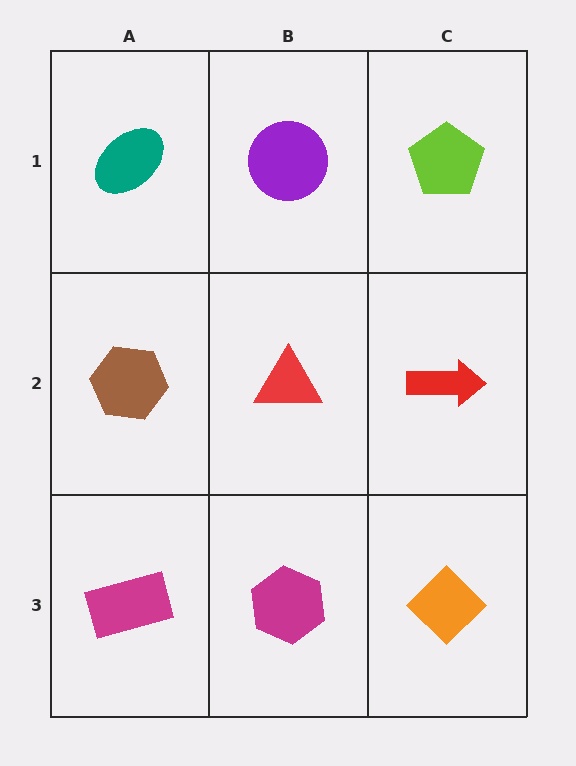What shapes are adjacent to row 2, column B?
A purple circle (row 1, column B), a magenta hexagon (row 3, column B), a brown hexagon (row 2, column A), a red arrow (row 2, column C).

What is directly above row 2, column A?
A teal ellipse.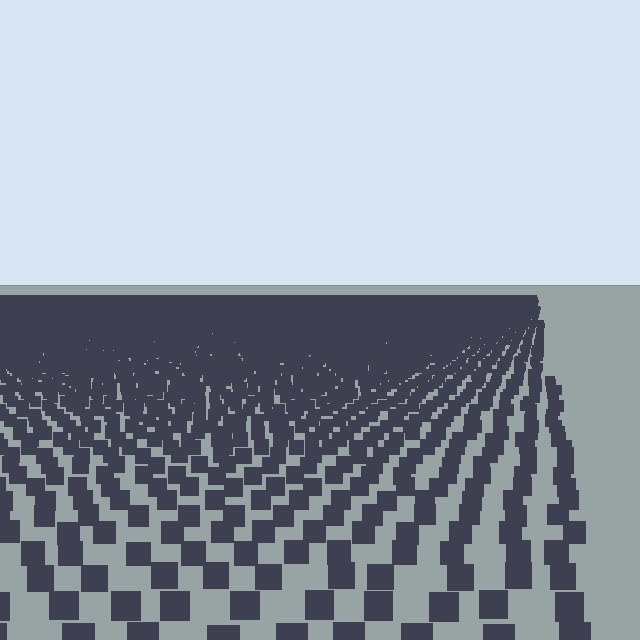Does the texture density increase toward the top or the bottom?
Density increases toward the top.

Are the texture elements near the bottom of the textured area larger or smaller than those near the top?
Larger. Near the bottom, elements are closer to the viewer and appear at a bigger on-screen size.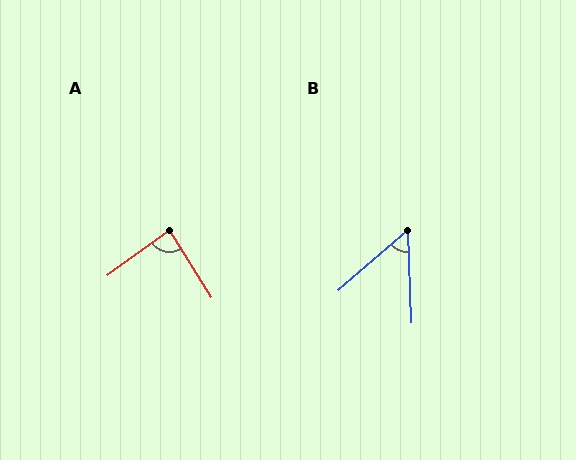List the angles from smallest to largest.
B (51°), A (86°).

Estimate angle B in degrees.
Approximately 51 degrees.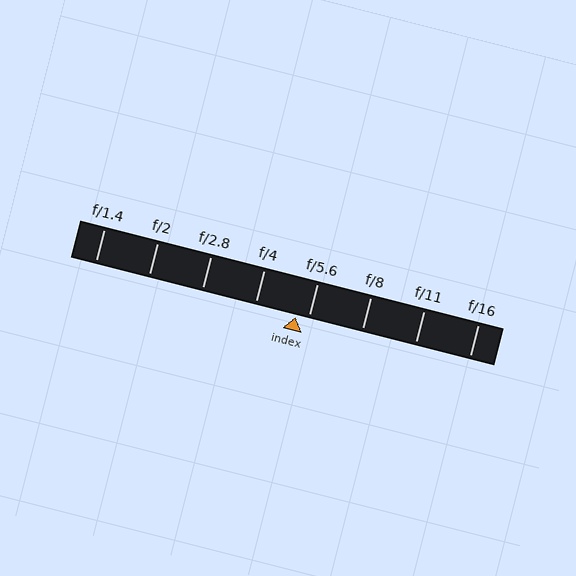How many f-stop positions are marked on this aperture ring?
There are 8 f-stop positions marked.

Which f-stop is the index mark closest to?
The index mark is closest to f/5.6.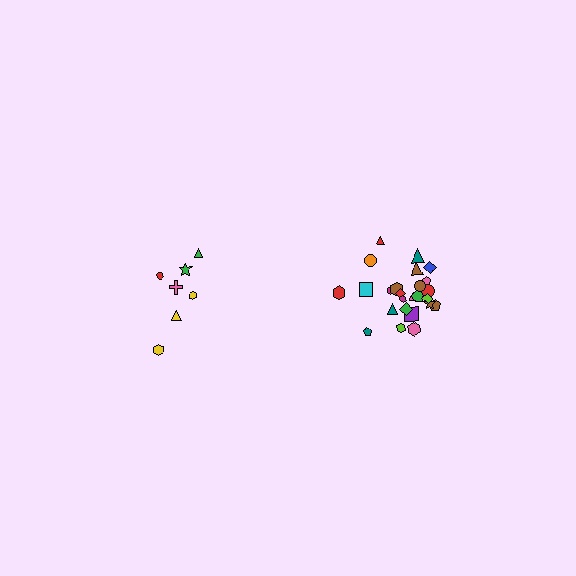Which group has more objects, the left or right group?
The right group.